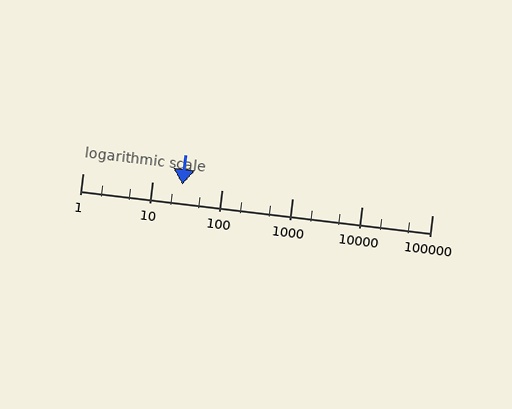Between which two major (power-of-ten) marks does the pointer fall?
The pointer is between 10 and 100.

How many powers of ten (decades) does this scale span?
The scale spans 5 decades, from 1 to 100000.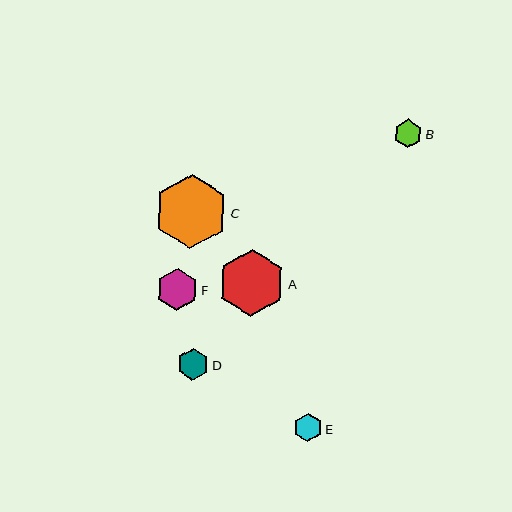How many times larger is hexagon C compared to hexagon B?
Hexagon C is approximately 2.6 times the size of hexagon B.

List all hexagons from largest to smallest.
From largest to smallest: C, A, F, D, B, E.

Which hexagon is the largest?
Hexagon C is the largest with a size of approximately 73 pixels.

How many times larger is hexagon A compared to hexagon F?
Hexagon A is approximately 1.6 times the size of hexagon F.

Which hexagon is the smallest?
Hexagon E is the smallest with a size of approximately 28 pixels.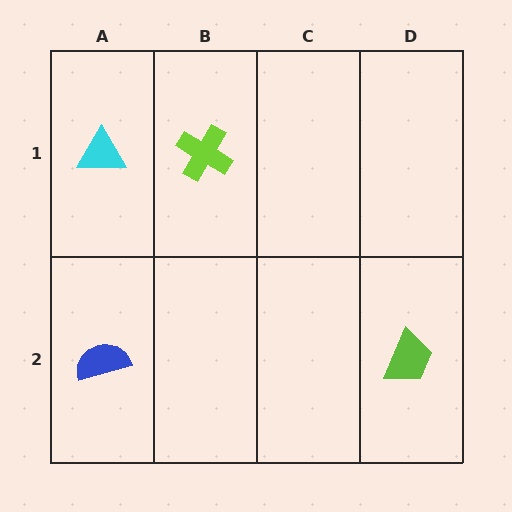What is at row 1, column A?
A cyan triangle.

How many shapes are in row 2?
2 shapes.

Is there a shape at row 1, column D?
No, that cell is empty.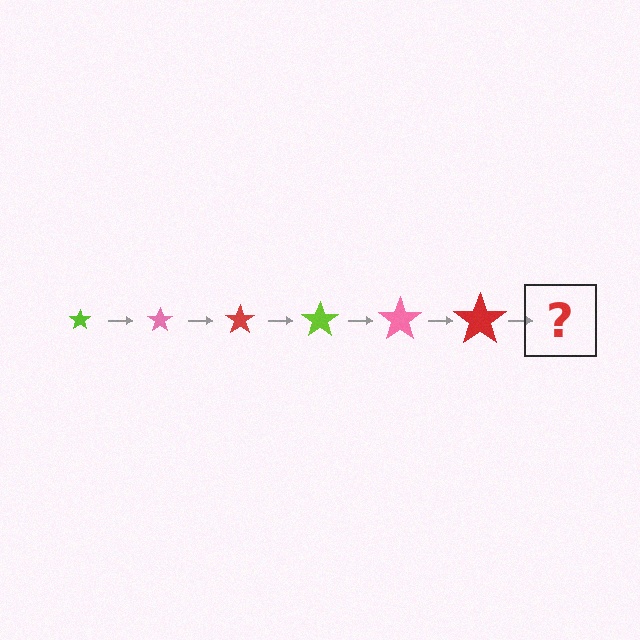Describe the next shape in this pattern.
It should be a lime star, larger than the previous one.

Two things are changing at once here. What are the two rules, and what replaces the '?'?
The two rules are that the star grows larger each step and the color cycles through lime, pink, and red. The '?' should be a lime star, larger than the previous one.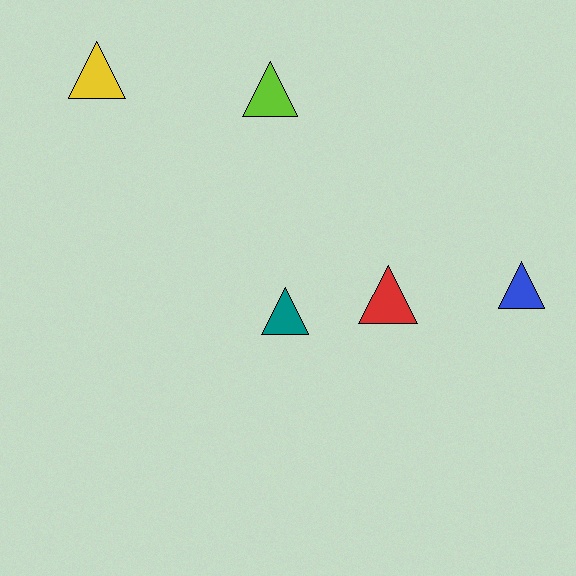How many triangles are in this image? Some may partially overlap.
There are 5 triangles.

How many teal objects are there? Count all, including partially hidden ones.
There is 1 teal object.